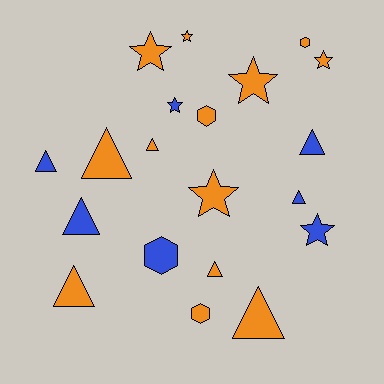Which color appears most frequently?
Orange, with 13 objects.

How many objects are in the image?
There are 20 objects.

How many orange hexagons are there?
There are 3 orange hexagons.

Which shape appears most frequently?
Triangle, with 9 objects.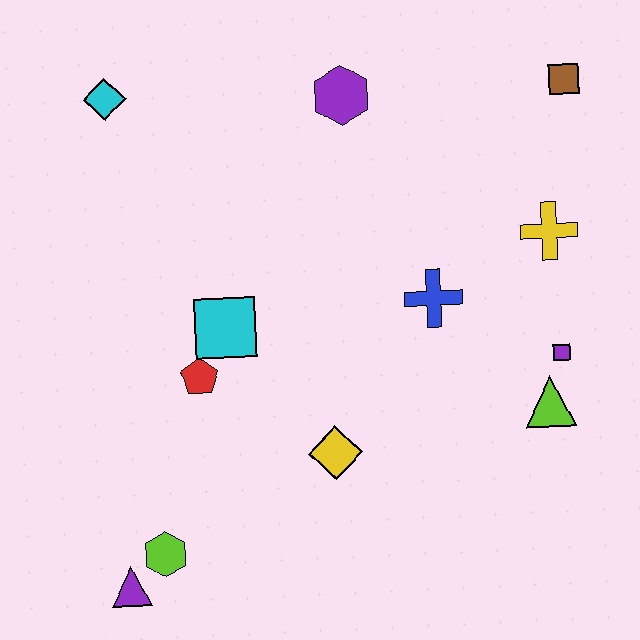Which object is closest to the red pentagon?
The cyan square is closest to the red pentagon.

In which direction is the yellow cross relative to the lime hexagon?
The yellow cross is to the right of the lime hexagon.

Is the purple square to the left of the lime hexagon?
No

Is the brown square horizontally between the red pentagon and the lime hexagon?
No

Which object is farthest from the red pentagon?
The brown square is farthest from the red pentagon.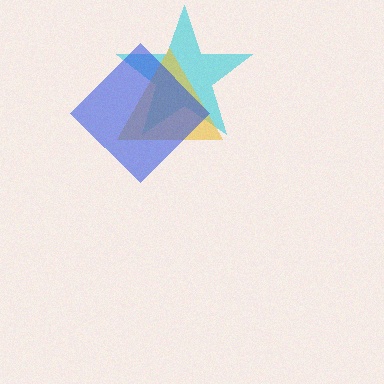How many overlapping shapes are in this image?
There are 3 overlapping shapes in the image.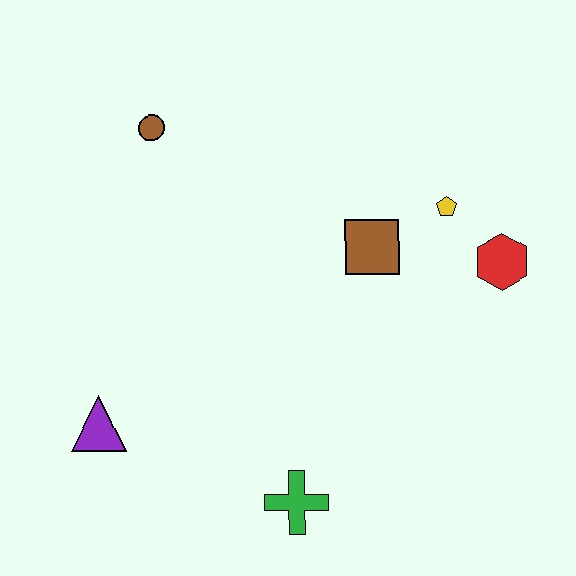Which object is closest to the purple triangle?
The green cross is closest to the purple triangle.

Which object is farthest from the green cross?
The brown circle is farthest from the green cross.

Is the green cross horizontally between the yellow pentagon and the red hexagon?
No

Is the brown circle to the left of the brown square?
Yes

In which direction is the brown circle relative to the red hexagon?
The brown circle is to the left of the red hexagon.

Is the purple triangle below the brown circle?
Yes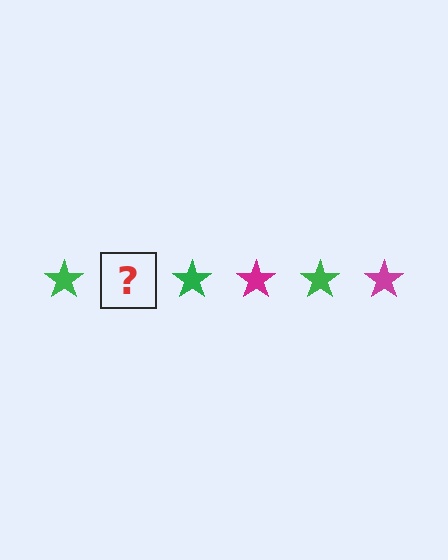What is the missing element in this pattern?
The missing element is a magenta star.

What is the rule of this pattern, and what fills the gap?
The rule is that the pattern cycles through green, magenta stars. The gap should be filled with a magenta star.